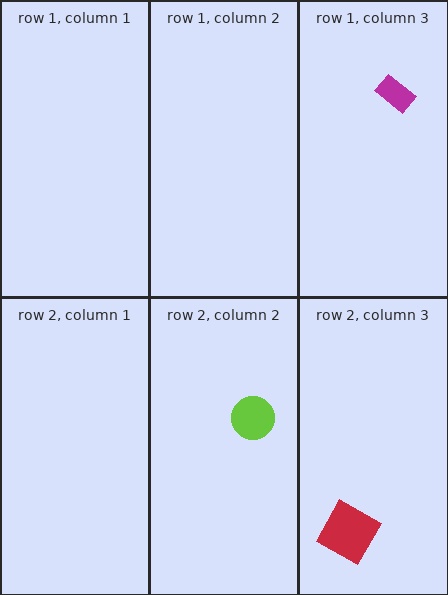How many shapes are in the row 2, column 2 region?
1.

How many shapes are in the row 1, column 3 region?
1.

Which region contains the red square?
The row 2, column 3 region.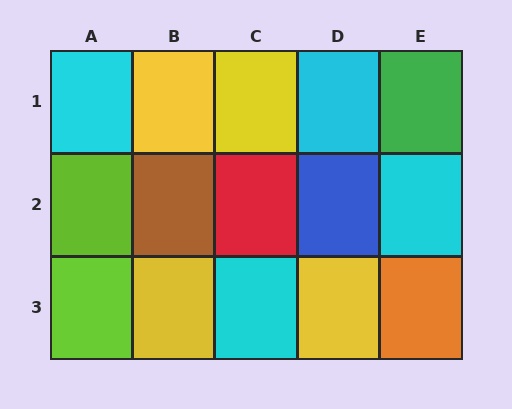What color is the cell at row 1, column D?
Cyan.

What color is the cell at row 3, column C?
Cyan.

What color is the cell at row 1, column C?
Yellow.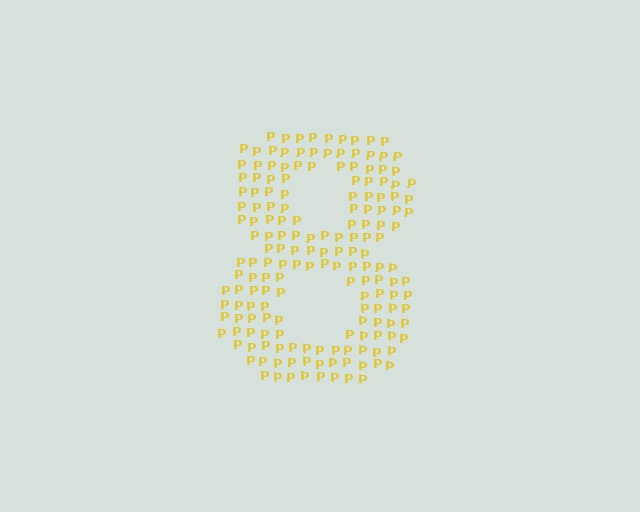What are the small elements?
The small elements are letter P's.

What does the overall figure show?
The overall figure shows the digit 8.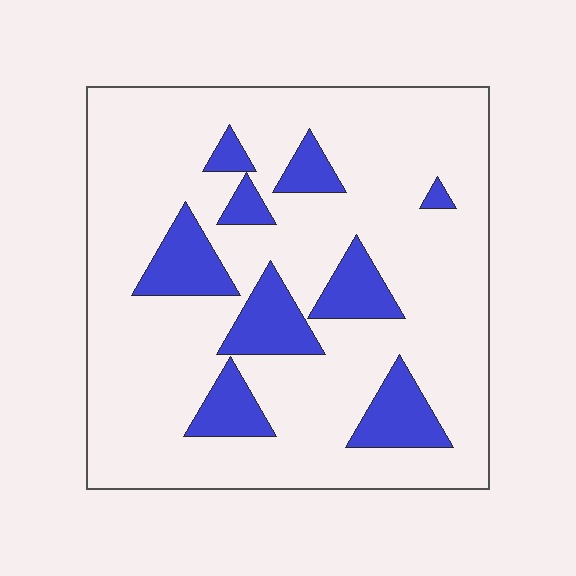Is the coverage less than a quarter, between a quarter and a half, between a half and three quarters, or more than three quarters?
Less than a quarter.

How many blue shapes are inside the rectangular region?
9.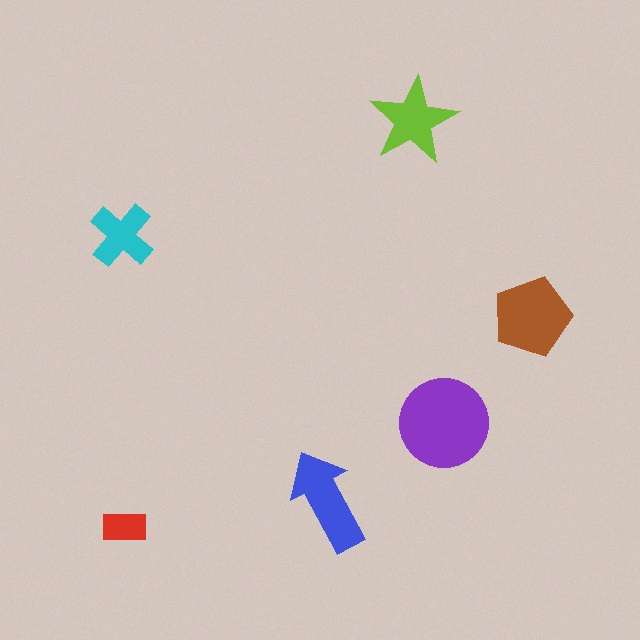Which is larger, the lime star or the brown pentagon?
The brown pentagon.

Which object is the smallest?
The red rectangle.